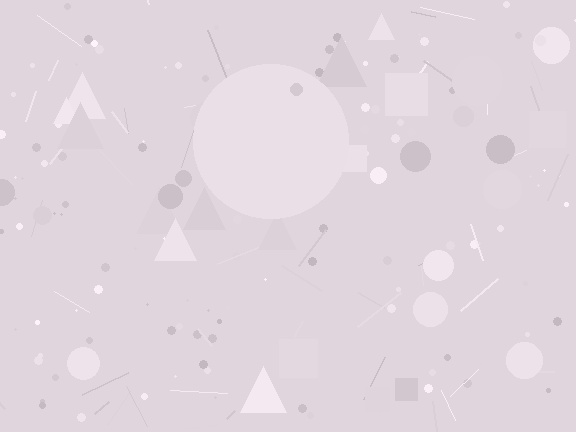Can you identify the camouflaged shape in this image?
The camouflaged shape is a circle.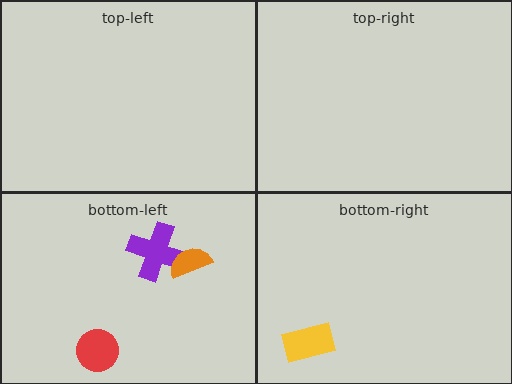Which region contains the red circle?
The bottom-left region.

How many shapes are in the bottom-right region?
1.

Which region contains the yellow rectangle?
The bottom-right region.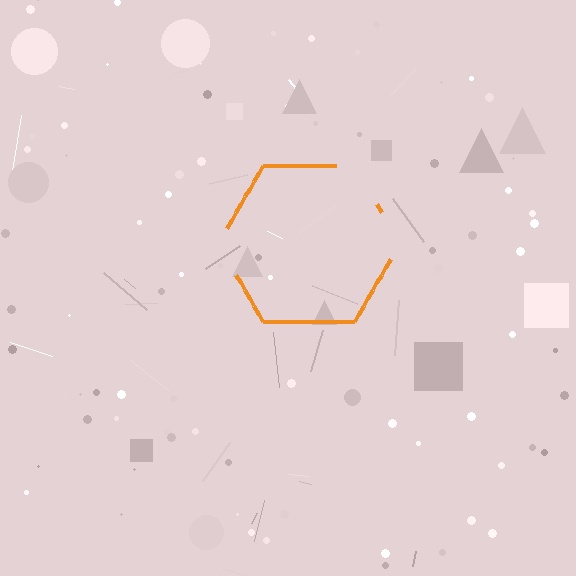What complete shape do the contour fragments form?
The contour fragments form a hexagon.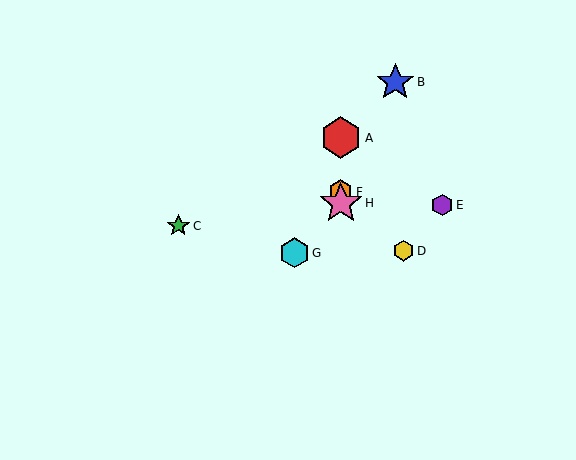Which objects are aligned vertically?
Objects A, F, H are aligned vertically.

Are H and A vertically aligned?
Yes, both are at x≈341.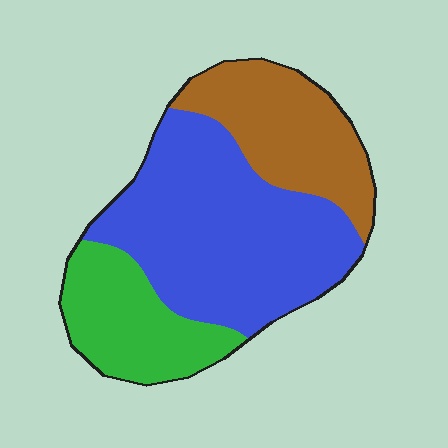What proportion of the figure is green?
Green takes up between a sixth and a third of the figure.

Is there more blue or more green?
Blue.